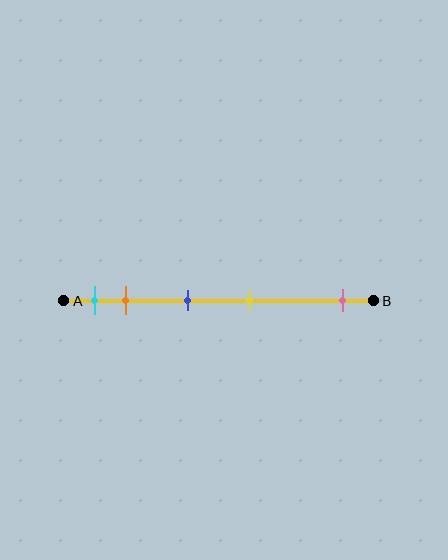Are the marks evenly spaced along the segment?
No, the marks are not evenly spaced.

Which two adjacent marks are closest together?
The cyan and orange marks are the closest adjacent pair.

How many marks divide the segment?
There are 5 marks dividing the segment.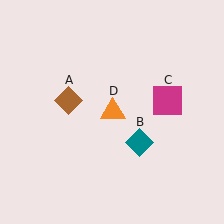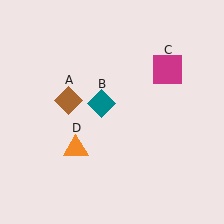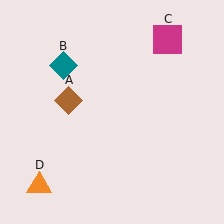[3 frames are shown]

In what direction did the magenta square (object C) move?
The magenta square (object C) moved up.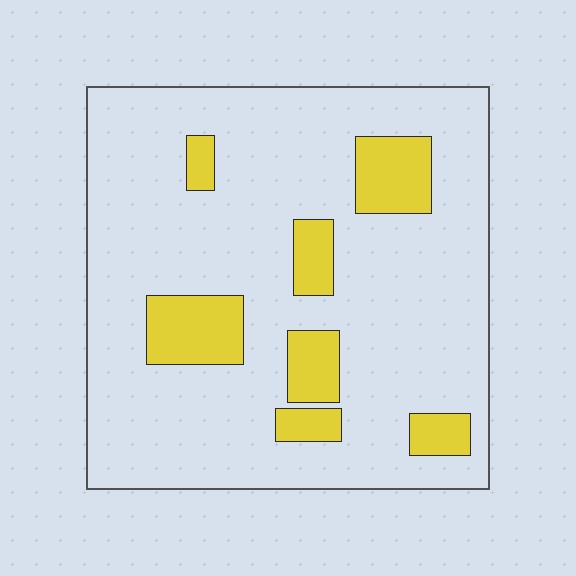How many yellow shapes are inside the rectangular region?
7.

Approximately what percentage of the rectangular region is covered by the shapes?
Approximately 15%.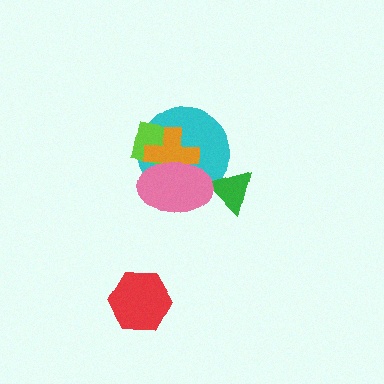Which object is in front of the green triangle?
The pink ellipse is in front of the green triangle.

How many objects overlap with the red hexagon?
0 objects overlap with the red hexagon.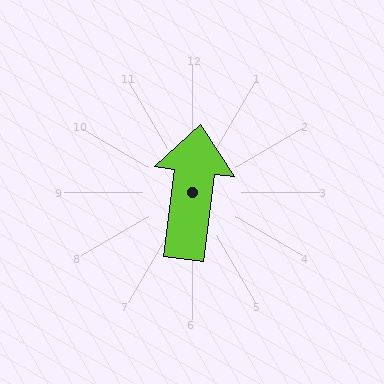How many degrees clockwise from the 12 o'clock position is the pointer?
Approximately 7 degrees.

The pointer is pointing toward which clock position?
Roughly 12 o'clock.